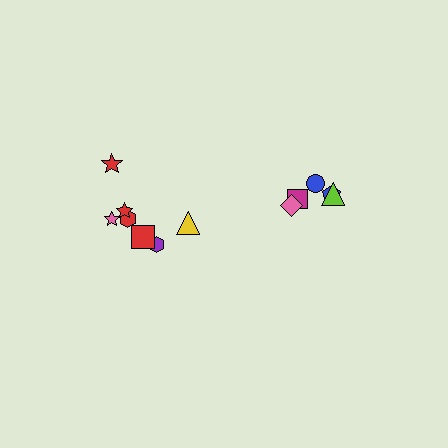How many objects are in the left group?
There are 7 objects.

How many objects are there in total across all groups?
There are 12 objects.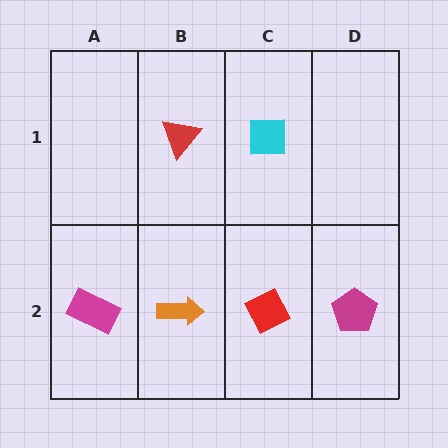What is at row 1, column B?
A red triangle.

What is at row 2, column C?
A red diamond.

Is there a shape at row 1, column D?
No, that cell is empty.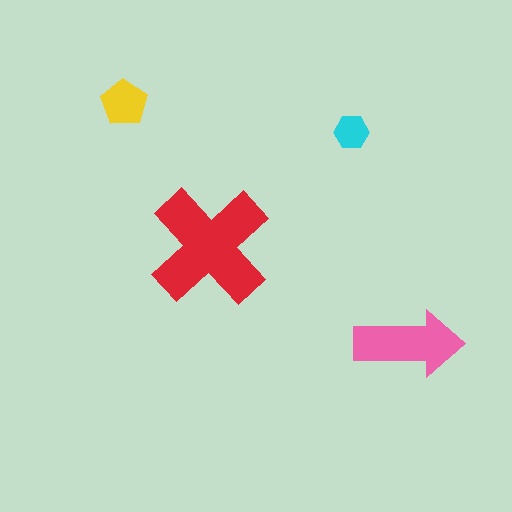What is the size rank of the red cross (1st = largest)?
1st.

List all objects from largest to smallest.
The red cross, the pink arrow, the yellow pentagon, the cyan hexagon.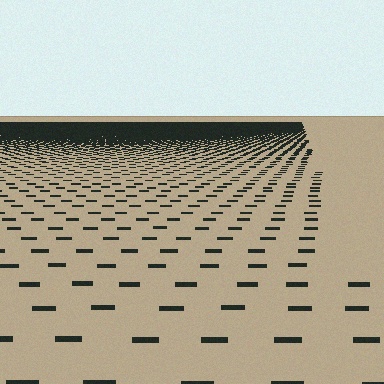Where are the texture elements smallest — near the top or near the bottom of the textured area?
Near the top.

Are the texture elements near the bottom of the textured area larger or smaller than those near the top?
Larger. Near the bottom, elements are closer to the viewer and appear at a bigger on-screen size.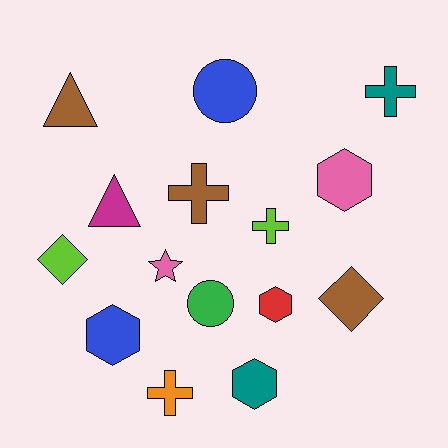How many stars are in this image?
There is 1 star.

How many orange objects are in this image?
There is 1 orange object.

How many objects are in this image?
There are 15 objects.